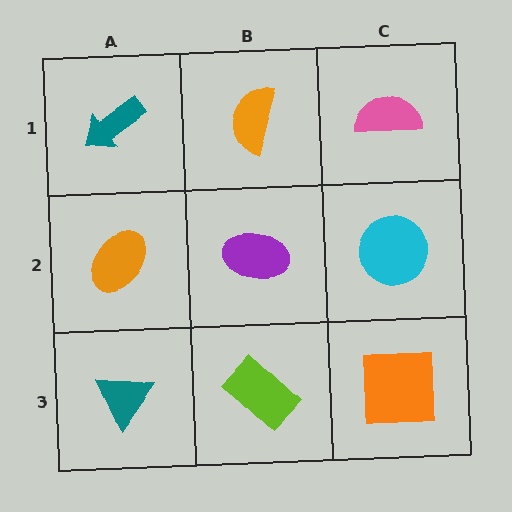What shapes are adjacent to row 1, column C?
A cyan circle (row 2, column C), an orange semicircle (row 1, column B).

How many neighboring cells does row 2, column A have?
3.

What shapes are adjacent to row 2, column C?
A pink semicircle (row 1, column C), an orange square (row 3, column C), a purple ellipse (row 2, column B).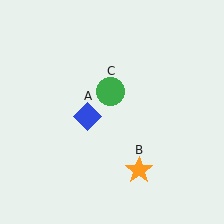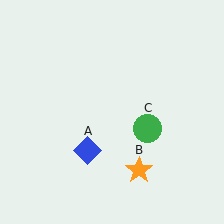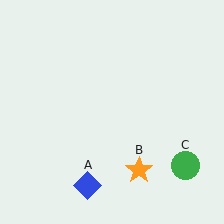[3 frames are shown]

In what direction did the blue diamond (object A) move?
The blue diamond (object A) moved down.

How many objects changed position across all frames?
2 objects changed position: blue diamond (object A), green circle (object C).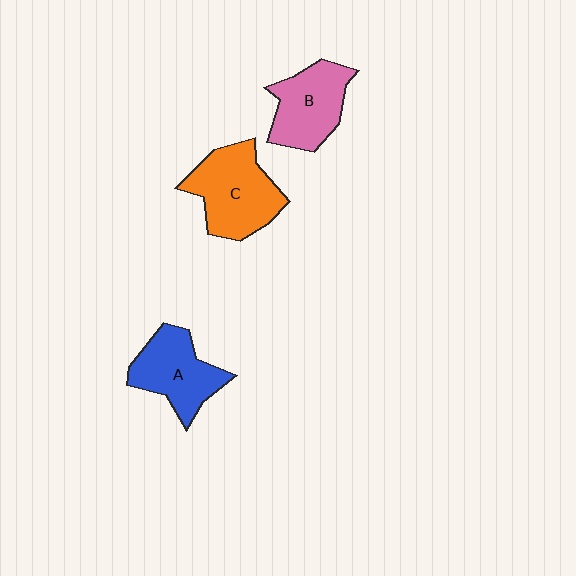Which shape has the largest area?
Shape C (orange).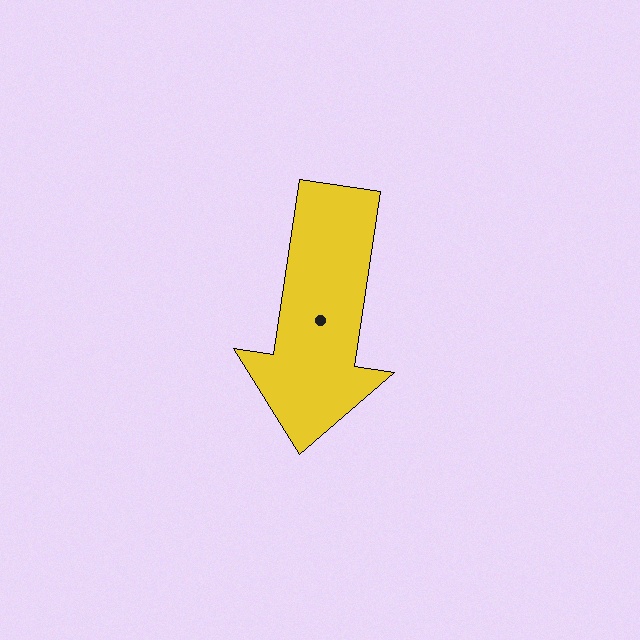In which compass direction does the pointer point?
South.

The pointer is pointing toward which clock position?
Roughly 6 o'clock.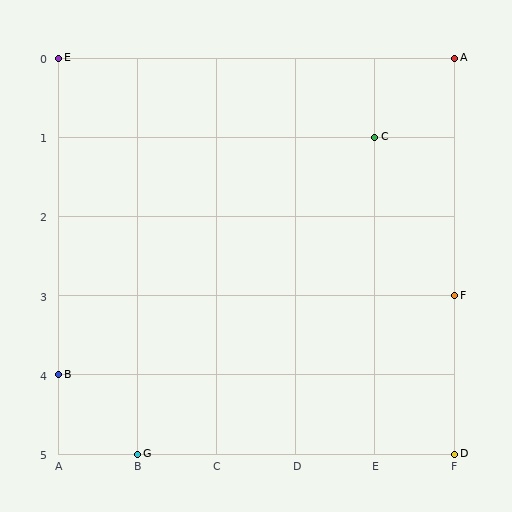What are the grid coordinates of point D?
Point D is at grid coordinates (F, 5).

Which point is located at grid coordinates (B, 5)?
Point G is at (B, 5).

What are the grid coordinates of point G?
Point G is at grid coordinates (B, 5).